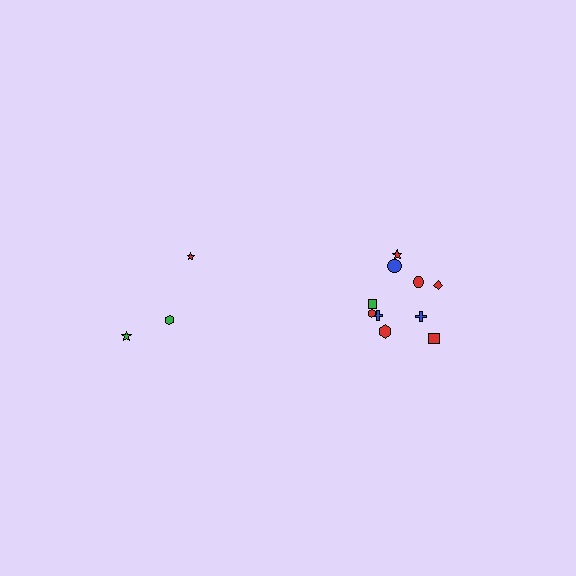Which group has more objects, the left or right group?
The right group.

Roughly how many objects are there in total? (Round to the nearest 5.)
Roughly 15 objects in total.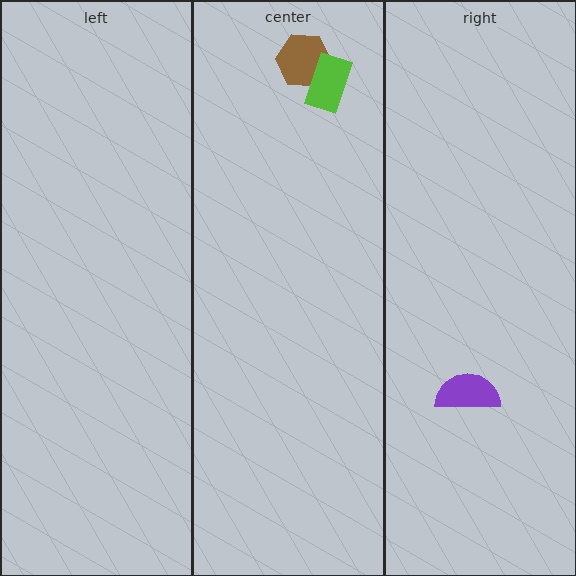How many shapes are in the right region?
1.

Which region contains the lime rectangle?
The center region.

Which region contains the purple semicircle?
The right region.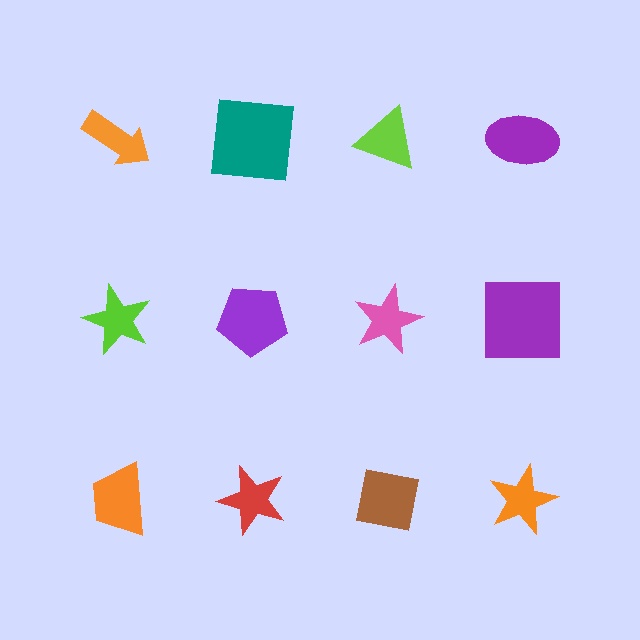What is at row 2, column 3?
A pink star.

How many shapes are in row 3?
4 shapes.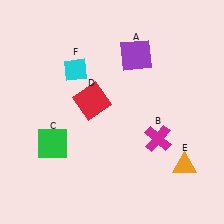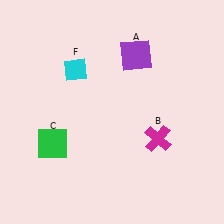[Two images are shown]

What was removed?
The red square (D), the orange triangle (E) were removed in Image 2.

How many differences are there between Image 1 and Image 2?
There are 2 differences between the two images.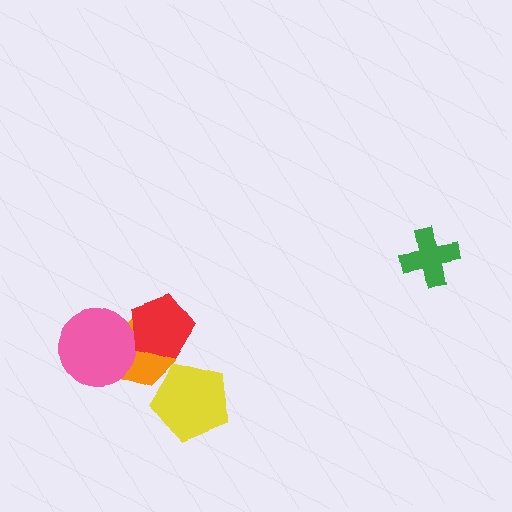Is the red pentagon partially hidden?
No, no other shape covers it.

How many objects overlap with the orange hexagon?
2 objects overlap with the orange hexagon.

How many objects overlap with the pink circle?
1 object overlaps with the pink circle.